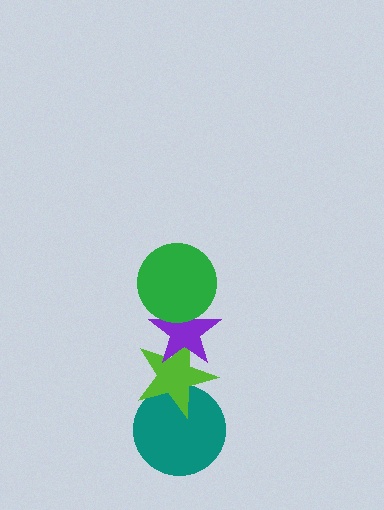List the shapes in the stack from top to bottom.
From top to bottom: the green circle, the purple star, the lime star, the teal circle.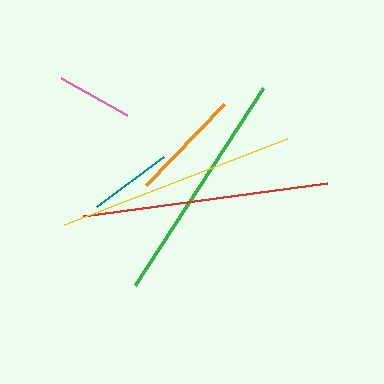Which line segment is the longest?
The red line is the longest at approximately 247 pixels.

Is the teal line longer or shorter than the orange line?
The orange line is longer than the teal line.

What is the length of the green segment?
The green segment is approximately 235 pixels long.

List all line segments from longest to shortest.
From longest to shortest: red, yellow, green, orange, teal, pink.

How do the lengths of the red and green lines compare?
The red and green lines are approximately the same length.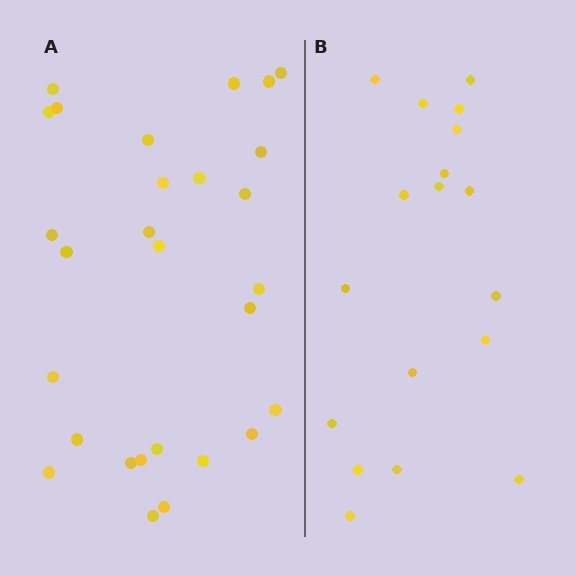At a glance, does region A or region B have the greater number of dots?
Region A (the left region) has more dots.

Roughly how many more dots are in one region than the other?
Region A has roughly 10 or so more dots than region B.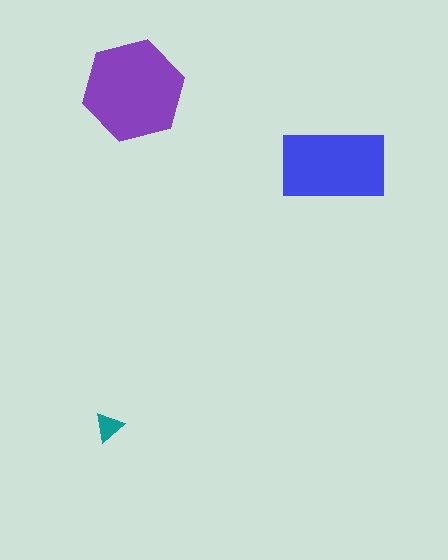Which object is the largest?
The purple hexagon.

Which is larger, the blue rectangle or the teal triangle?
The blue rectangle.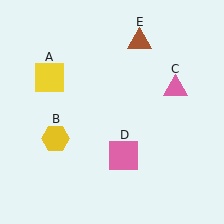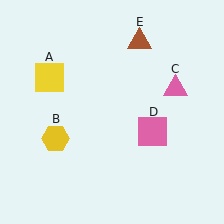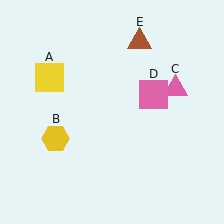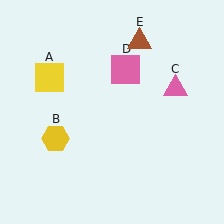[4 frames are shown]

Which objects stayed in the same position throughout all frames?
Yellow square (object A) and yellow hexagon (object B) and pink triangle (object C) and brown triangle (object E) remained stationary.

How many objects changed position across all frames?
1 object changed position: pink square (object D).